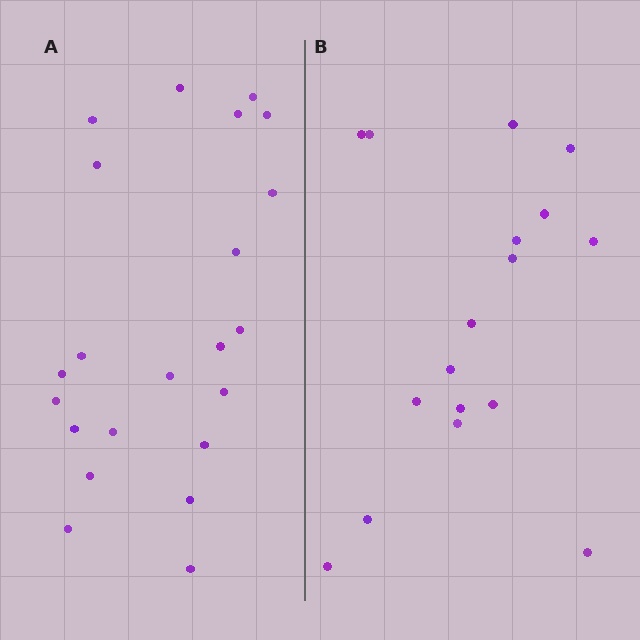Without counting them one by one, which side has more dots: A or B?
Region A (the left region) has more dots.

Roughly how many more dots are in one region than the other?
Region A has about 5 more dots than region B.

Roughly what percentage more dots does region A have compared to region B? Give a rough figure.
About 30% more.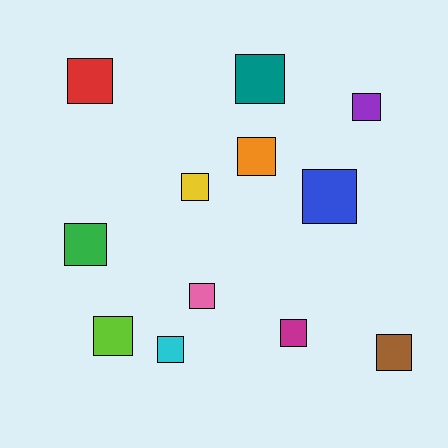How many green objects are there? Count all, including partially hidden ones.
There is 1 green object.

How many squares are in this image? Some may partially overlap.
There are 12 squares.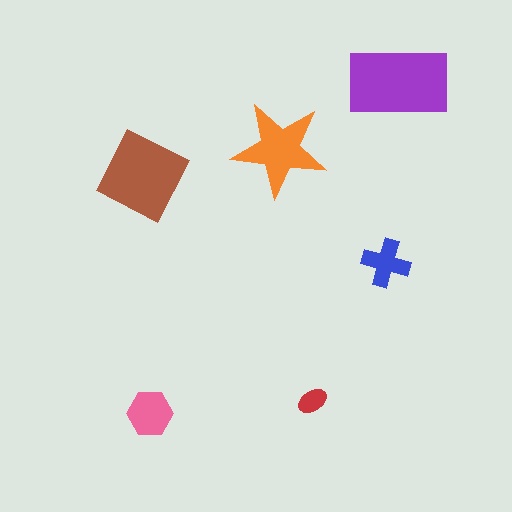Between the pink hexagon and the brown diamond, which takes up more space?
The brown diamond.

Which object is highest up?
The purple rectangle is topmost.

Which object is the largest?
The purple rectangle.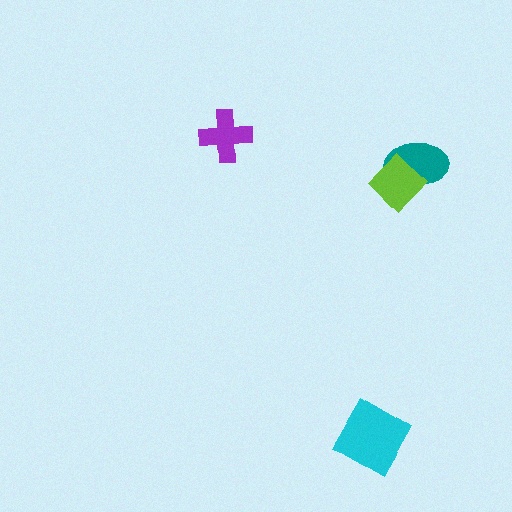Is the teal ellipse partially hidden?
Yes, it is partially covered by another shape.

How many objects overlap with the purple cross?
0 objects overlap with the purple cross.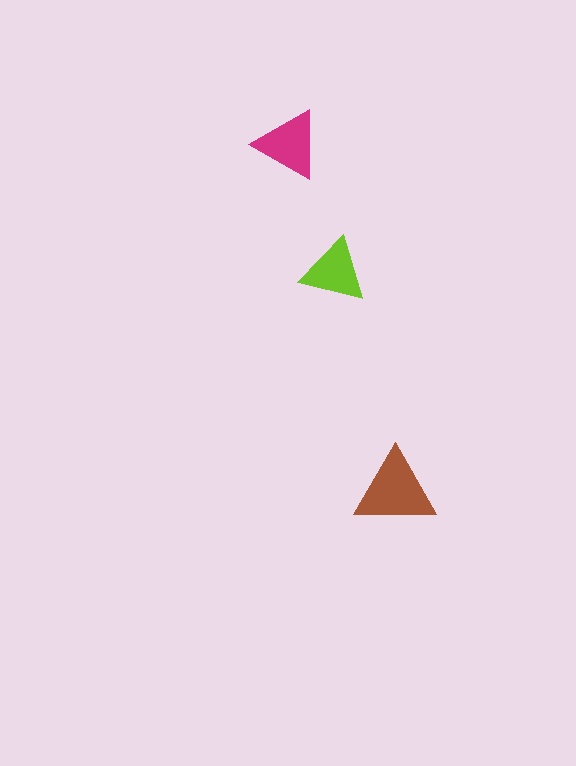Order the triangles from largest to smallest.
the brown one, the magenta one, the lime one.